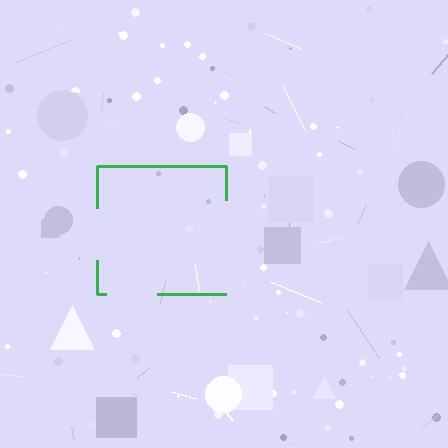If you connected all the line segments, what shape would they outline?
They would outline a square.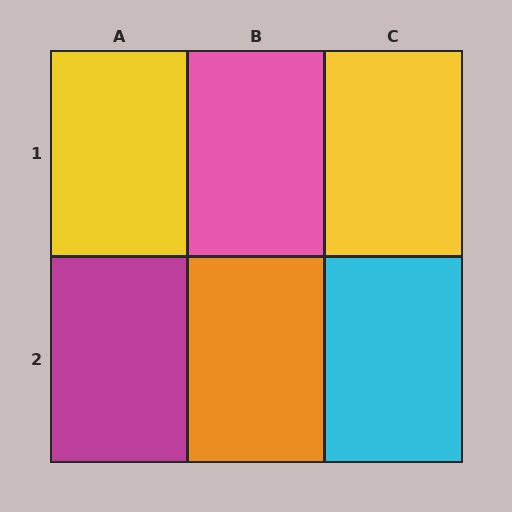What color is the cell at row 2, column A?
Magenta.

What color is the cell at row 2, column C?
Cyan.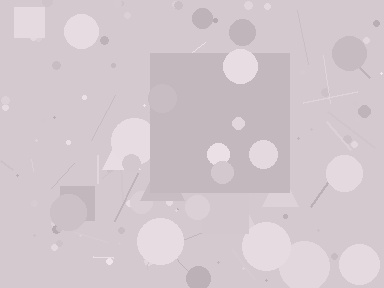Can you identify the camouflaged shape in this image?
The camouflaged shape is a square.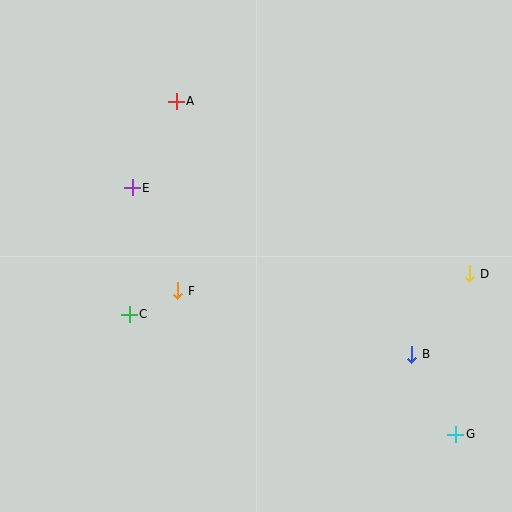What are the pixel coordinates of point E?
Point E is at (132, 188).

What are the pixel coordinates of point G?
Point G is at (456, 434).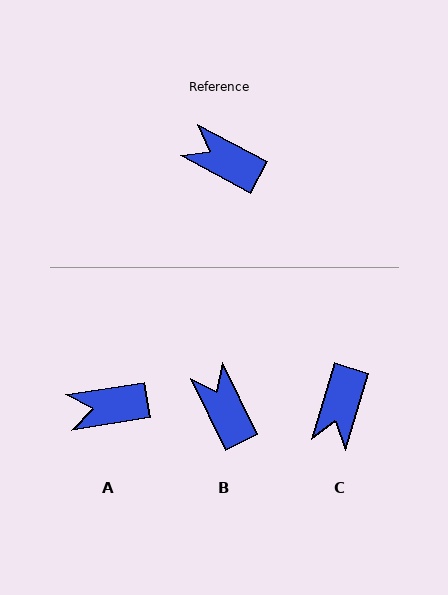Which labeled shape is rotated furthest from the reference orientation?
C, about 101 degrees away.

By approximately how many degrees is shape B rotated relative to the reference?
Approximately 36 degrees clockwise.